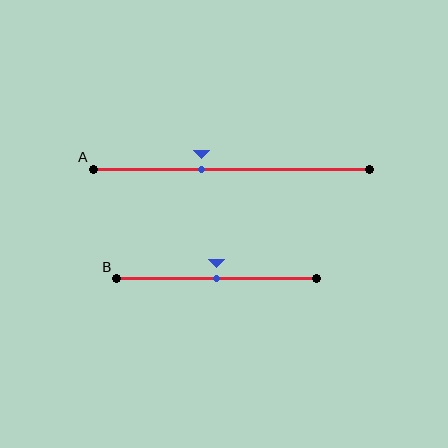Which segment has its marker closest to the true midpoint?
Segment B has its marker closest to the true midpoint.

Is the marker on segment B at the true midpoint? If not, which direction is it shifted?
Yes, the marker on segment B is at the true midpoint.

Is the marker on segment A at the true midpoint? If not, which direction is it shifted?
No, the marker on segment A is shifted to the left by about 11% of the segment length.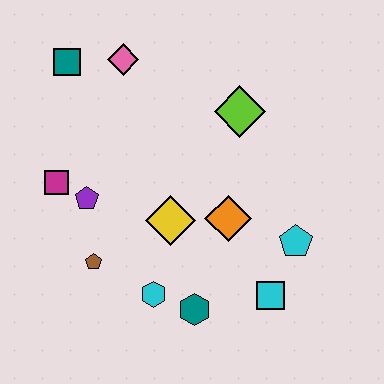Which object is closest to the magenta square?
The purple pentagon is closest to the magenta square.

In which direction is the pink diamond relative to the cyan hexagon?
The pink diamond is above the cyan hexagon.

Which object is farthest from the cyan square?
The teal square is farthest from the cyan square.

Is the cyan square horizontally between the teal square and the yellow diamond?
No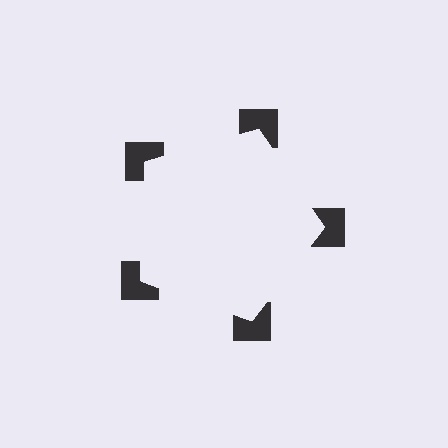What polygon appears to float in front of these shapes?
An illusory pentagon — its edges are inferred from the aligned wedge cuts in the notched squares, not physically drawn.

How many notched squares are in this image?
There are 5 — one at each vertex of the illusory pentagon.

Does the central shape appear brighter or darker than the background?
It typically appears slightly brighter than the background, even though no actual brightness change is drawn.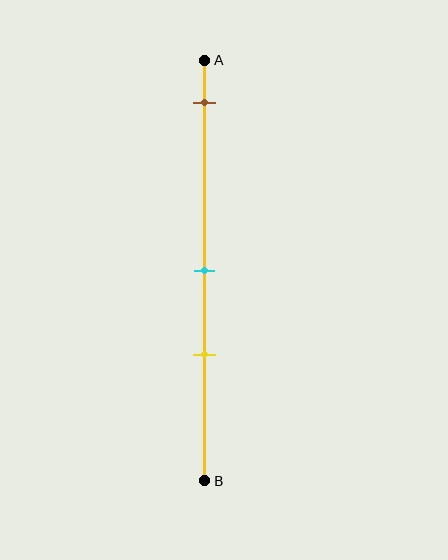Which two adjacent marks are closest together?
The cyan and yellow marks are the closest adjacent pair.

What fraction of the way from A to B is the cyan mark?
The cyan mark is approximately 50% (0.5) of the way from A to B.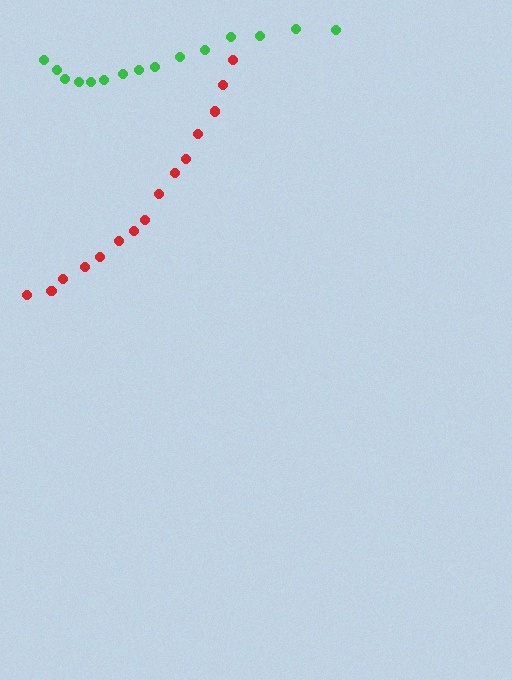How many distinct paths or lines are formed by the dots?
There are 2 distinct paths.